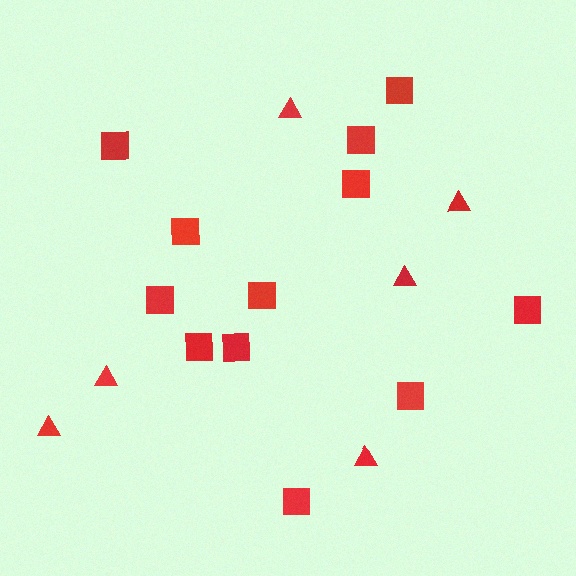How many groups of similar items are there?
There are 2 groups: one group of triangles (6) and one group of squares (12).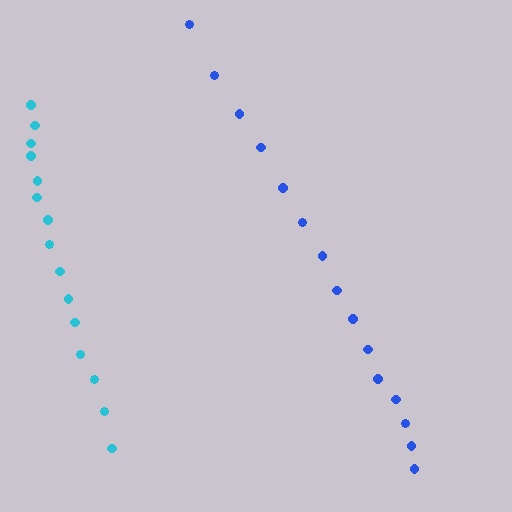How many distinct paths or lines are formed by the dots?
There are 2 distinct paths.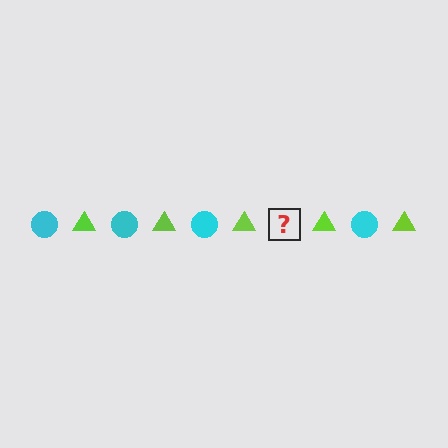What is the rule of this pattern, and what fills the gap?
The rule is that the pattern alternates between cyan circle and lime triangle. The gap should be filled with a cyan circle.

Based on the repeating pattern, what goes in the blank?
The blank should be a cyan circle.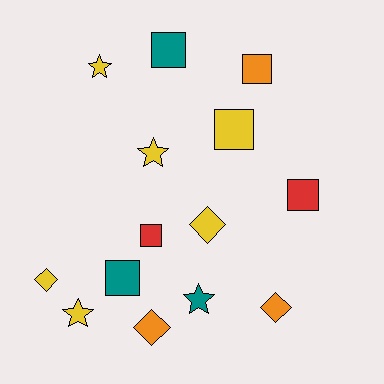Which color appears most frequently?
Yellow, with 6 objects.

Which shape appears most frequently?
Square, with 6 objects.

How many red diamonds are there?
There are no red diamonds.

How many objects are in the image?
There are 14 objects.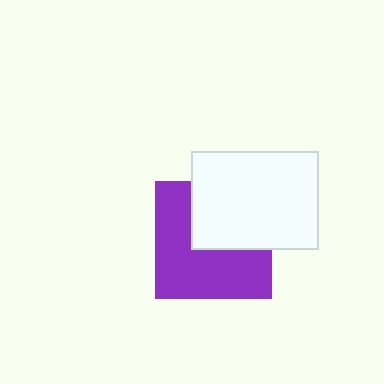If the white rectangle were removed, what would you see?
You would see the complete purple square.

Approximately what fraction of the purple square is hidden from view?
Roughly 40% of the purple square is hidden behind the white rectangle.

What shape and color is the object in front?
The object in front is a white rectangle.